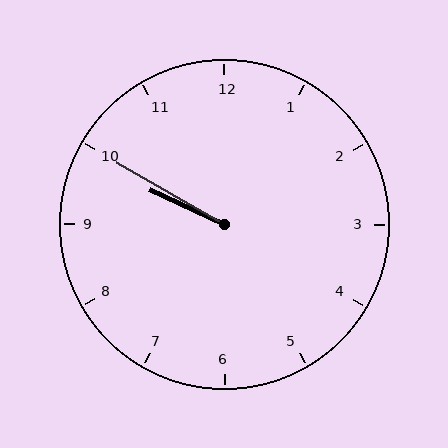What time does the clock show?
9:50.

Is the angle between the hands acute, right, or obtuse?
It is acute.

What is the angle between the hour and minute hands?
Approximately 5 degrees.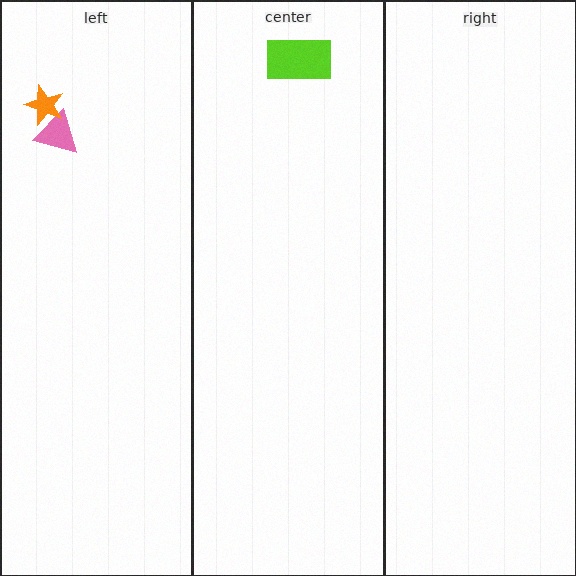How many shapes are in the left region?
2.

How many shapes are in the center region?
1.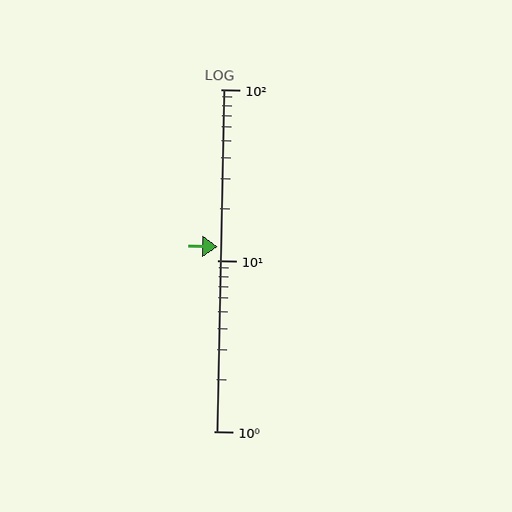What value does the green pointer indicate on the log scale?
The pointer indicates approximately 12.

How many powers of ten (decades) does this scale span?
The scale spans 2 decades, from 1 to 100.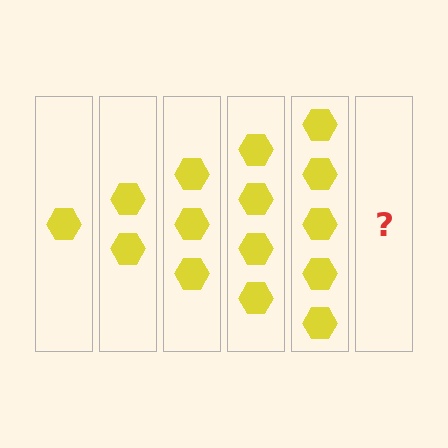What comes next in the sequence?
The next element should be 6 hexagons.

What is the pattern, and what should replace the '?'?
The pattern is that each step adds one more hexagon. The '?' should be 6 hexagons.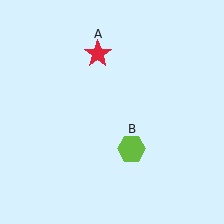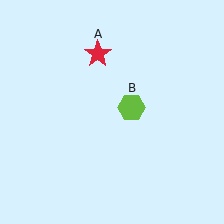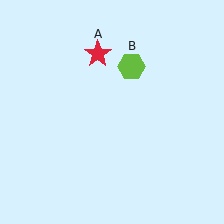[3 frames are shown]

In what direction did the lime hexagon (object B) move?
The lime hexagon (object B) moved up.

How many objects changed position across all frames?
1 object changed position: lime hexagon (object B).